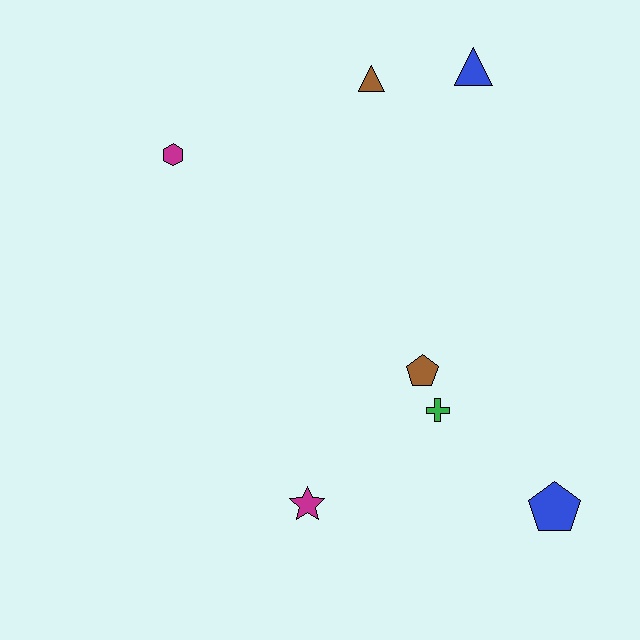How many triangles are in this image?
There are 2 triangles.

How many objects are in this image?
There are 7 objects.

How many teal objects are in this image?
There are no teal objects.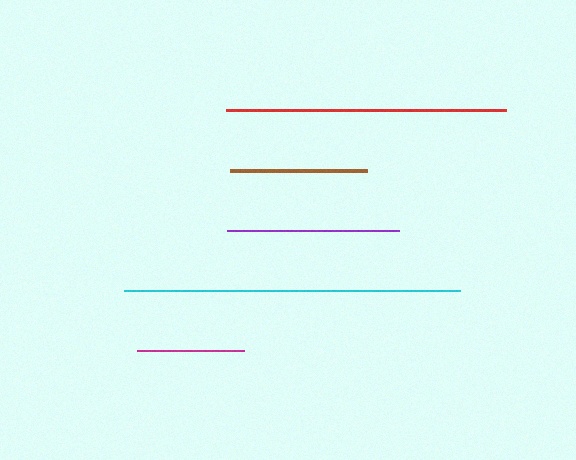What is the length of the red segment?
The red segment is approximately 280 pixels long.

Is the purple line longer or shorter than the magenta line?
The purple line is longer than the magenta line.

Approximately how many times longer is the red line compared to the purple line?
The red line is approximately 1.6 times the length of the purple line.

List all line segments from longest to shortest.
From longest to shortest: cyan, red, purple, brown, magenta.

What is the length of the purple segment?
The purple segment is approximately 172 pixels long.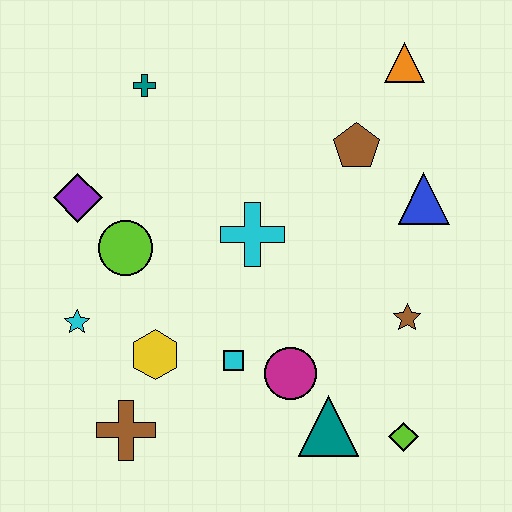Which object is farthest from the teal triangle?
The teal cross is farthest from the teal triangle.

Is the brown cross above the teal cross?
No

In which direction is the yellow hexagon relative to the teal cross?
The yellow hexagon is below the teal cross.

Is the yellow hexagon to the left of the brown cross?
No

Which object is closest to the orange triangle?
The brown pentagon is closest to the orange triangle.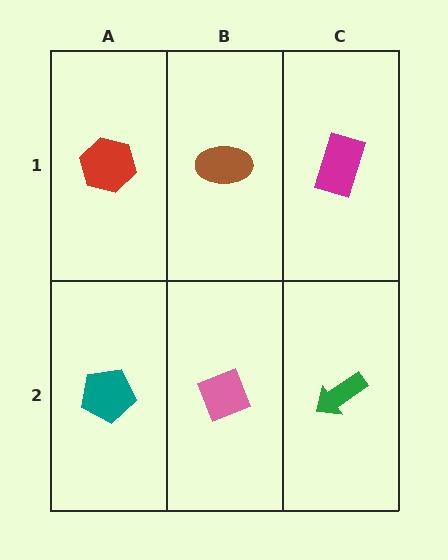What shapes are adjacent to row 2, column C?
A magenta rectangle (row 1, column C), a pink diamond (row 2, column B).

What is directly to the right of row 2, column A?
A pink diamond.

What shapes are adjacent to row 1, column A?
A teal pentagon (row 2, column A), a brown ellipse (row 1, column B).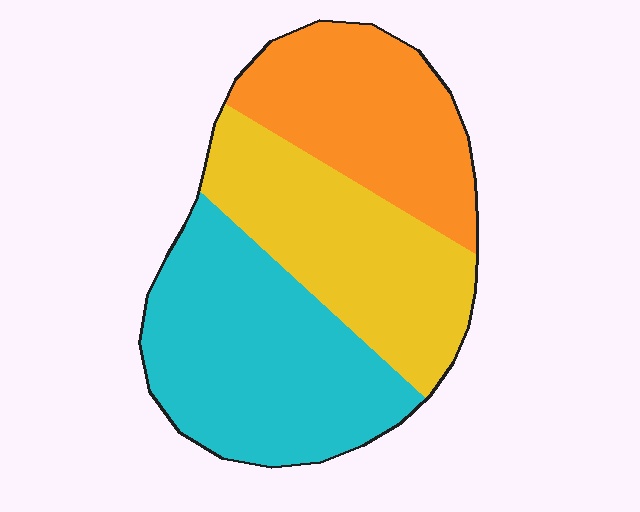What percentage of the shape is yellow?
Yellow covers 32% of the shape.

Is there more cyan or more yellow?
Cyan.